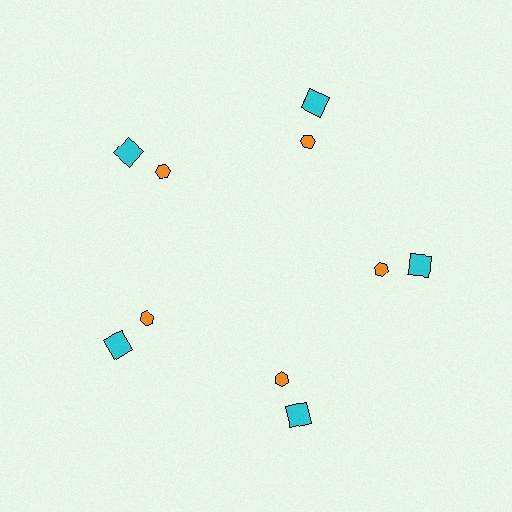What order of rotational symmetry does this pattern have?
This pattern has 5-fold rotational symmetry.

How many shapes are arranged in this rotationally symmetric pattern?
There are 10 shapes, arranged in 5 groups of 2.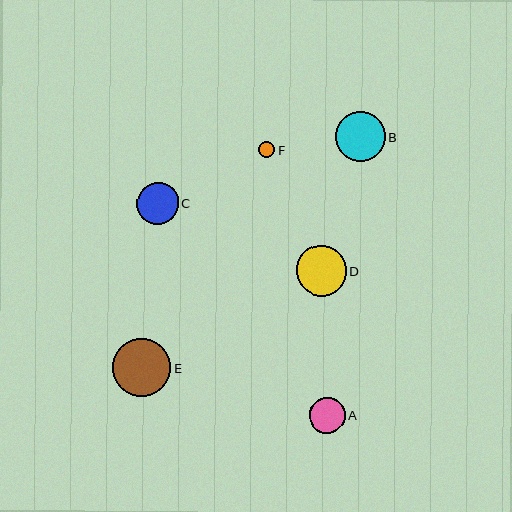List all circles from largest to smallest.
From largest to smallest: E, D, B, C, A, F.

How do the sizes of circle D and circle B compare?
Circle D and circle B are approximately the same size.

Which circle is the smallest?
Circle F is the smallest with a size of approximately 16 pixels.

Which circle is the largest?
Circle E is the largest with a size of approximately 58 pixels.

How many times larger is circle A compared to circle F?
Circle A is approximately 2.2 times the size of circle F.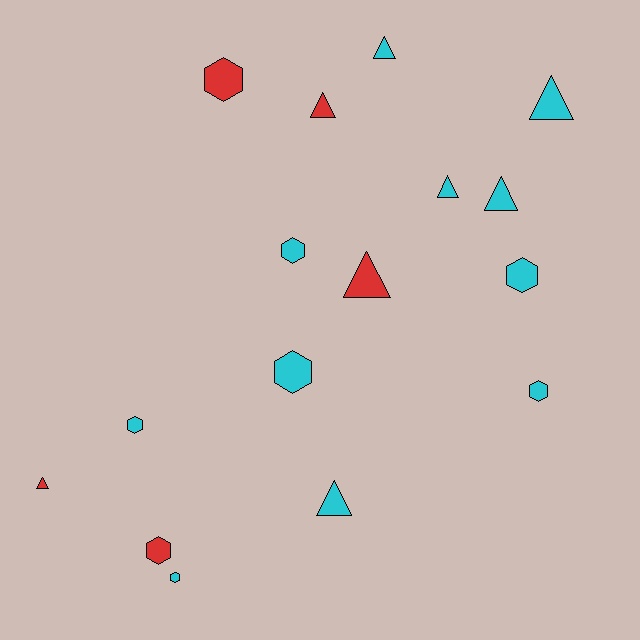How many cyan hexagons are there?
There are 6 cyan hexagons.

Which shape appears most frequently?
Hexagon, with 8 objects.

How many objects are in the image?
There are 16 objects.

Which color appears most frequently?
Cyan, with 11 objects.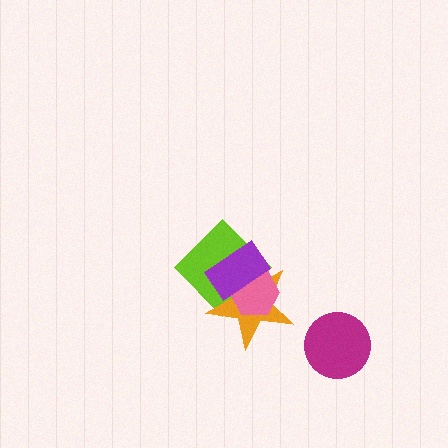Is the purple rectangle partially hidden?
No, no other shape covers it.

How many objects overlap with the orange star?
3 objects overlap with the orange star.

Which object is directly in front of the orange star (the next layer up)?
The pink hexagon is directly in front of the orange star.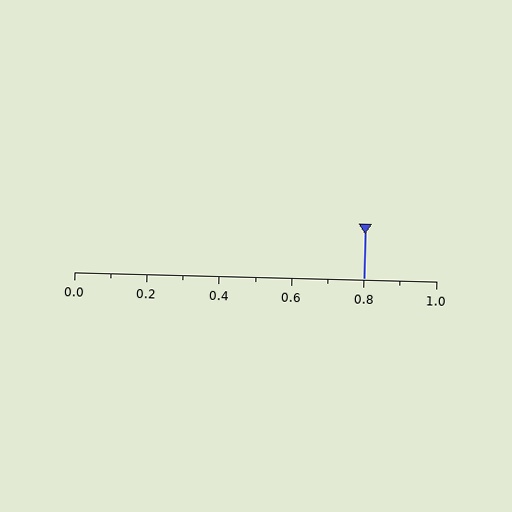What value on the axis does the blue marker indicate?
The marker indicates approximately 0.8.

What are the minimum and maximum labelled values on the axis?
The axis runs from 0.0 to 1.0.